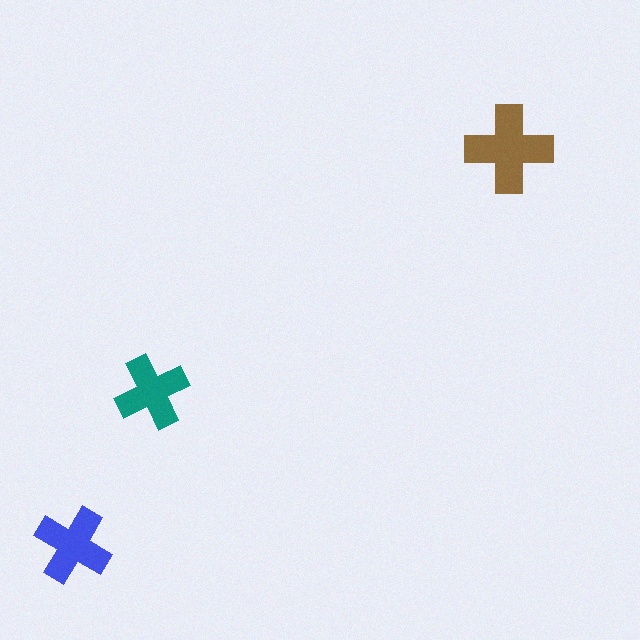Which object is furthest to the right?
The brown cross is rightmost.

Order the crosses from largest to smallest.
the brown one, the blue one, the teal one.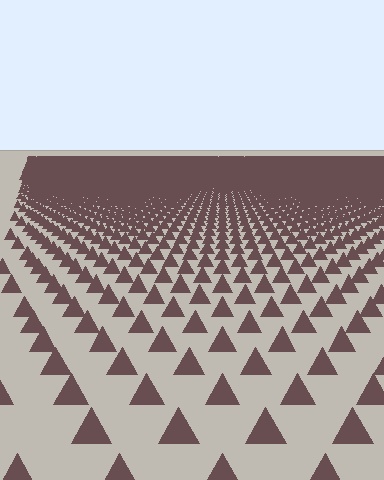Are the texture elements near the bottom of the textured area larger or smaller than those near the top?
Larger. Near the bottom, elements are closer to the viewer and appear at a bigger on-screen size.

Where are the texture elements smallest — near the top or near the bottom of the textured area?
Near the top.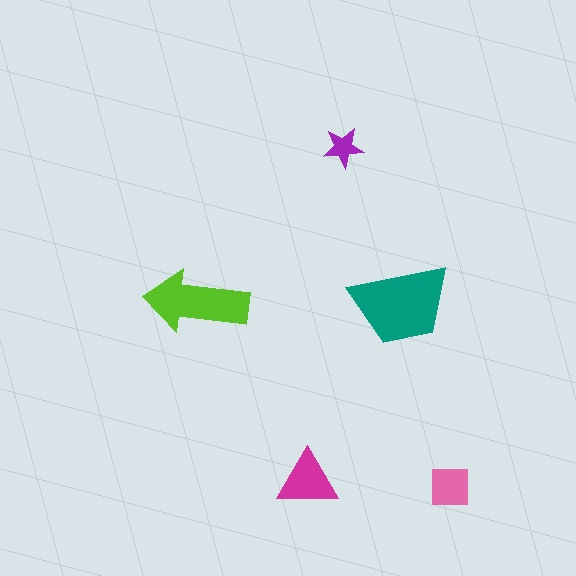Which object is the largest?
The teal trapezoid.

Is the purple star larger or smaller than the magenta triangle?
Smaller.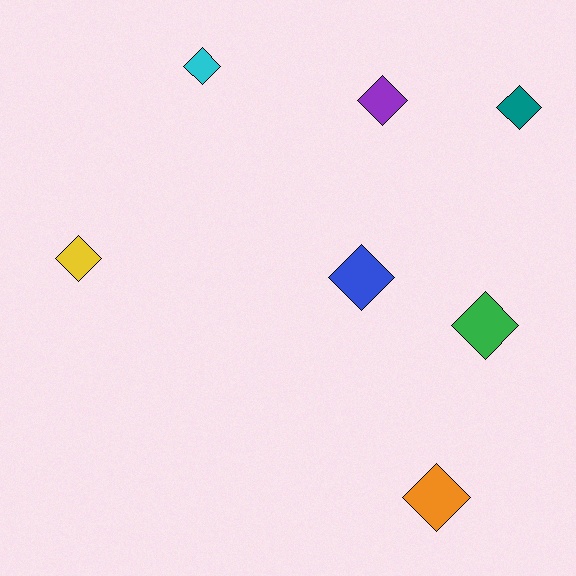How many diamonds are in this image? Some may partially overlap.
There are 7 diamonds.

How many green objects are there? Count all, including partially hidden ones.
There is 1 green object.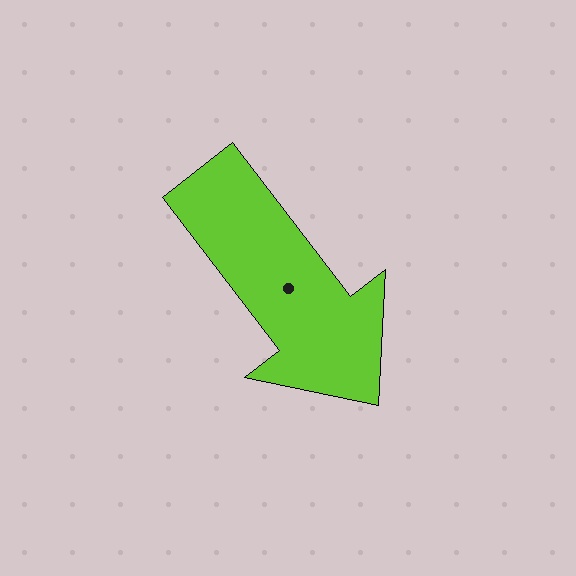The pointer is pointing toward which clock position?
Roughly 5 o'clock.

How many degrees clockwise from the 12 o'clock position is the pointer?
Approximately 143 degrees.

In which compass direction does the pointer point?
Southeast.